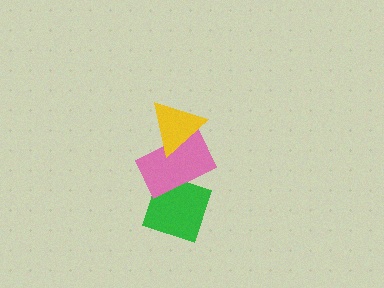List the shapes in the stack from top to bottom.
From top to bottom: the yellow triangle, the pink rectangle, the green diamond.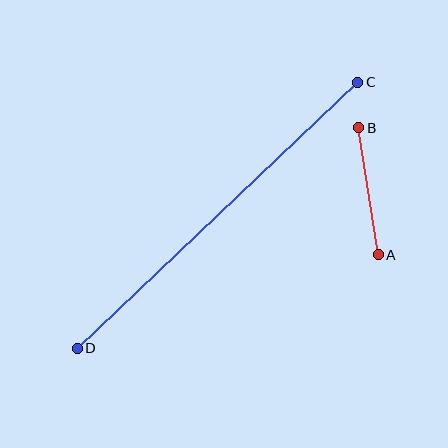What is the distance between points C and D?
The distance is approximately 387 pixels.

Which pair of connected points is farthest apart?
Points C and D are farthest apart.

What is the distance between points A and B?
The distance is approximately 128 pixels.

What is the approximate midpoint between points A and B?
The midpoint is at approximately (368, 191) pixels.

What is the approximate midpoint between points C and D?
The midpoint is at approximately (218, 215) pixels.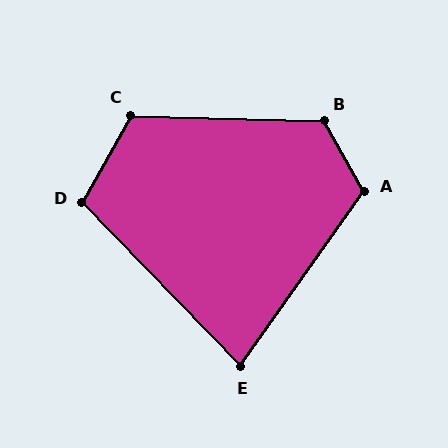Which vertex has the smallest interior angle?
E, at approximately 79 degrees.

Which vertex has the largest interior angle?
B, at approximately 121 degrees.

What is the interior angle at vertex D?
Approximately 107 degrees (obtuse).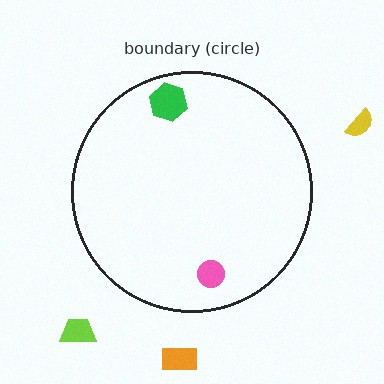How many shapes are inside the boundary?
2 inside, 3 outside.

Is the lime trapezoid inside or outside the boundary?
Outside.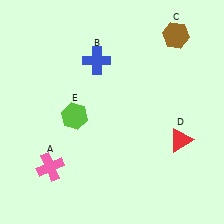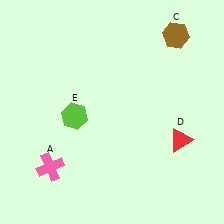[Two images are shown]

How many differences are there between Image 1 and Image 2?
There is 1 difference between the two images.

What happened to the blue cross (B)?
The blue cross (B) was removed in Image 2. It was in the top-left area of Image 1.